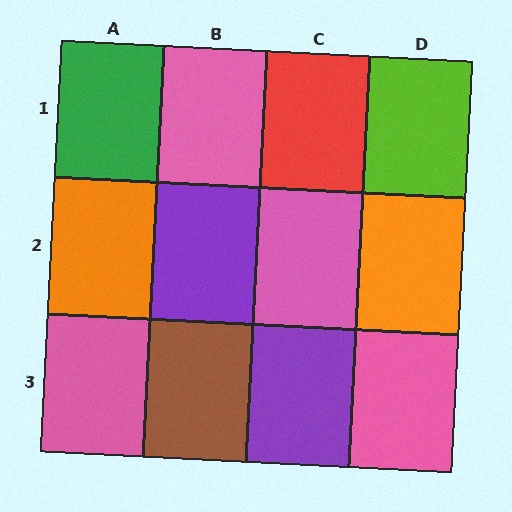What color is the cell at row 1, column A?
Green.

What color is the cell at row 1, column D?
Lime.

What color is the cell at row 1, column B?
Pink.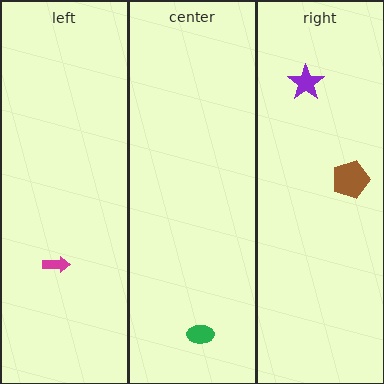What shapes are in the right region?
The purple star, the brown pentagon.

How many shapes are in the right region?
2.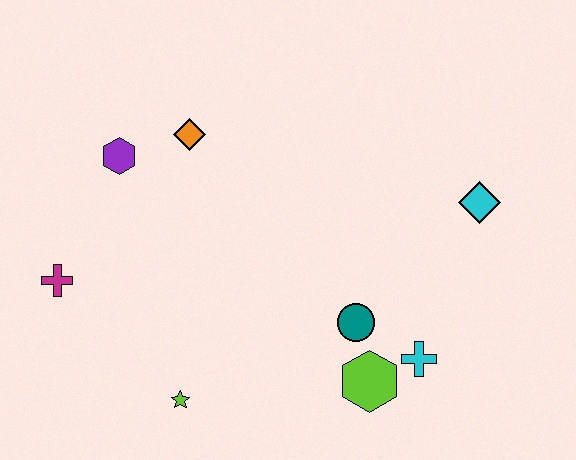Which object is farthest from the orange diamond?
The cyan cross is farthest from the orange diamond.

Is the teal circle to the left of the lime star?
No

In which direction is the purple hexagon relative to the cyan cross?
The purple hexagon is to the left of the cyan cross.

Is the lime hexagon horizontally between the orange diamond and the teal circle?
No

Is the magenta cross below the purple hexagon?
Yes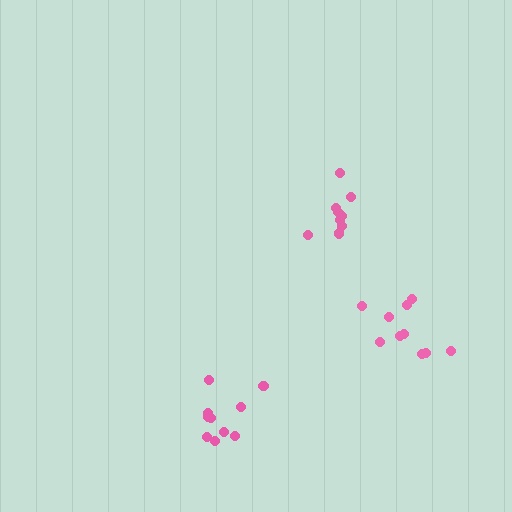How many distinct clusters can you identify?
There are 3 distinct clusters.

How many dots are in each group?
Group 1: 9 dots, Group 2: 10 dots, Group 3: 10 dots (29 total).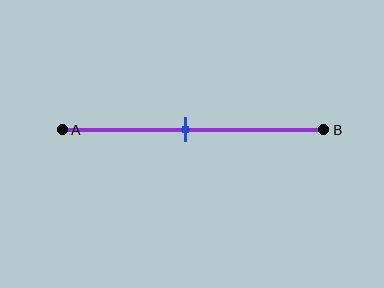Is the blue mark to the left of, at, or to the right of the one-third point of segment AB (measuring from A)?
The blue mark is to the right of the one-third point of segment AB.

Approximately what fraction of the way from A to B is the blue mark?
The blue mark is approximately 45% of the way from A to B.